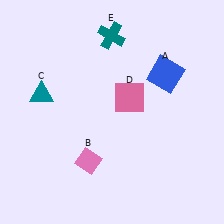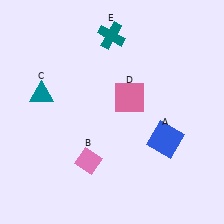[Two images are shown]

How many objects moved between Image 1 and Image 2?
1 object moved between the two images.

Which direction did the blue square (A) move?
The blue square (A) moved down.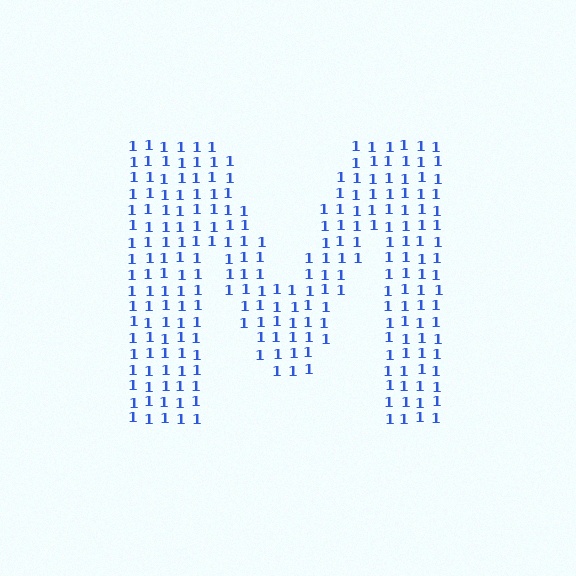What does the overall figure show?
The overall figure shows the letter M.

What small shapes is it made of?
It is made of small digit 1's.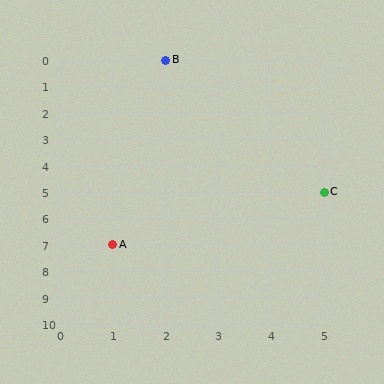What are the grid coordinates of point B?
Point B is at grid coordinates (2, 0).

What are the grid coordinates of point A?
Point A is at grid coordinates (1, 7).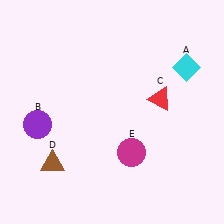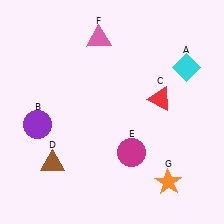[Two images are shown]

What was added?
A pink triangle (F), an orange star (G) were added in Image 2.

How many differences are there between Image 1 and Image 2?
There are 2 differences between the two images.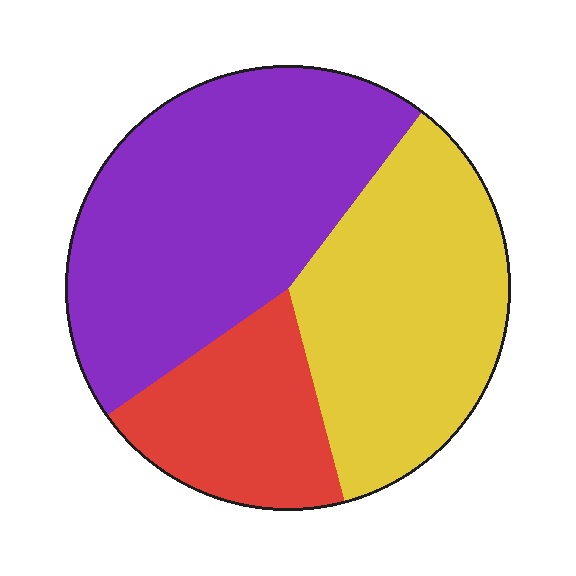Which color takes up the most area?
Purple, at roughly 45%.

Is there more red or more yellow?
Yellow.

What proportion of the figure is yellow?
Yellow takes up about three eighths (3/8) of the figure.